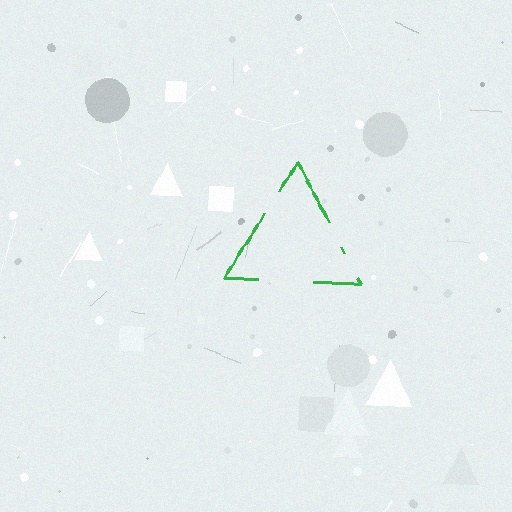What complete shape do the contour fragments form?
The contour fragments form a triangle.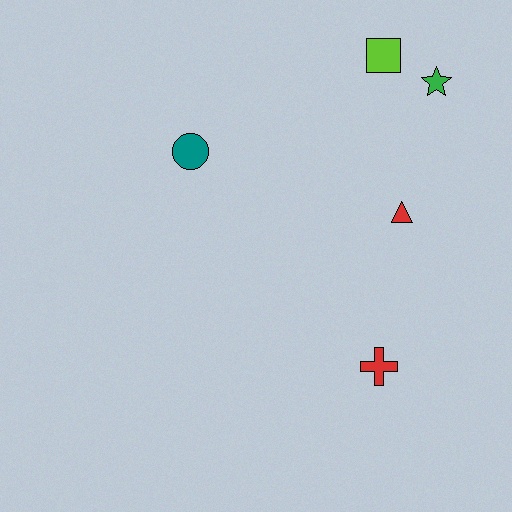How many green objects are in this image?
There is 1 green object.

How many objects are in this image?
There are 5 objects.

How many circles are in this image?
There is 1 circle.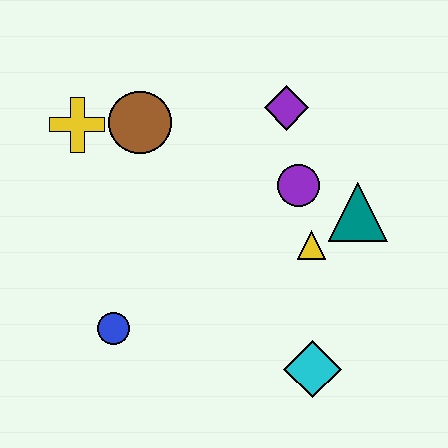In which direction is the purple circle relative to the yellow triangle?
The purple circle is above the yellow triangle.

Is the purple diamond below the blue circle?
No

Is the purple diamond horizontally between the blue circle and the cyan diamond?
Yes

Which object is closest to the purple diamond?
The purple circle is closest to the purple diamond.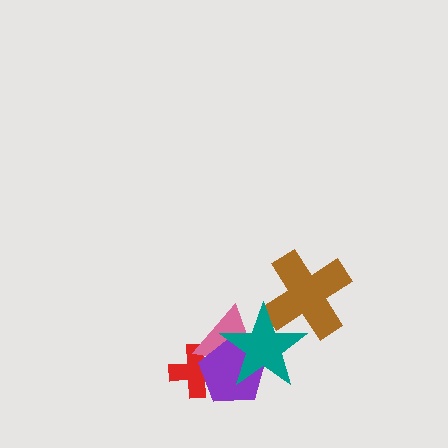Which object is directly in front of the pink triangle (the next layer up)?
The purple pentagon is directly in front of the pink triangle.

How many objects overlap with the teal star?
3 objects overlap with the teal star.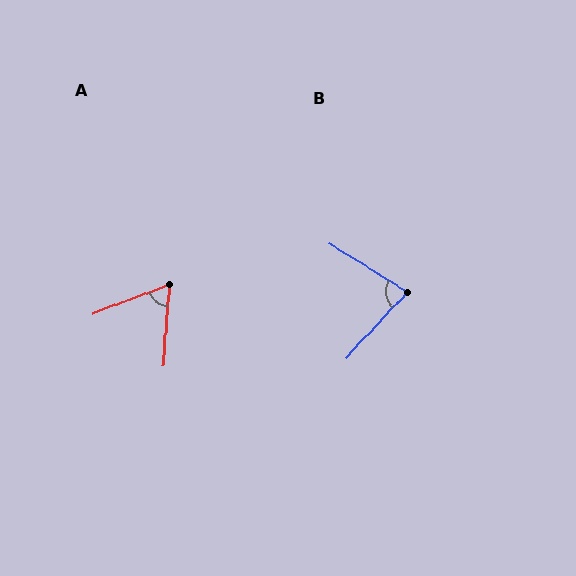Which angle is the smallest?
A, at approximately 65 degrees.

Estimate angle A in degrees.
Approximately 65 degrees.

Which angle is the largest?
B, at approximately 79 degrees.